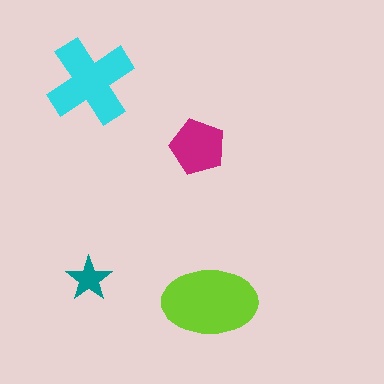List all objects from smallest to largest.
The teal star, the magenta pentagon, the cyan cross, the lime ellipse.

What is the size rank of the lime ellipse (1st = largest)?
1st.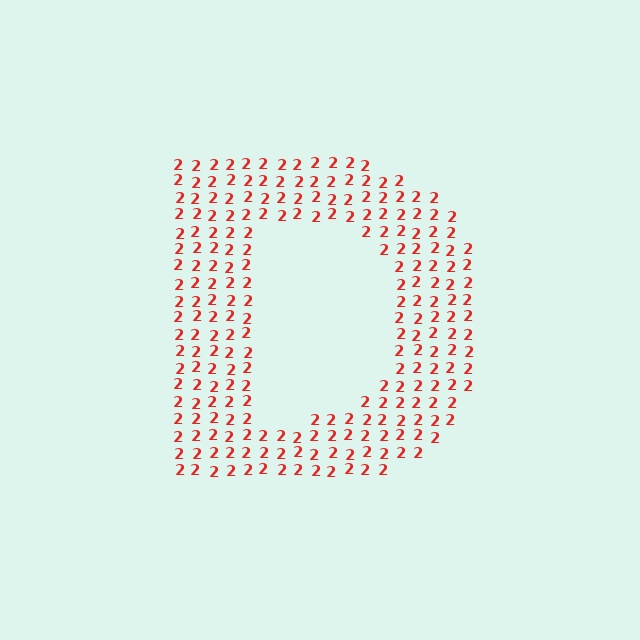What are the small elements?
The small elements are digit 2's.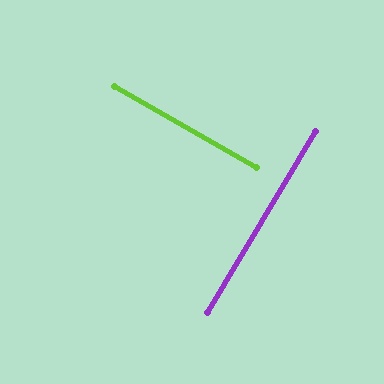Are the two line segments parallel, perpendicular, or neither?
Perpendicular — they meet at approximately 88°.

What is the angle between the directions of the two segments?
Approximately 88 degrees.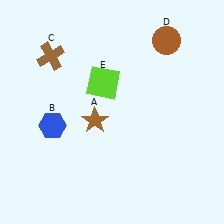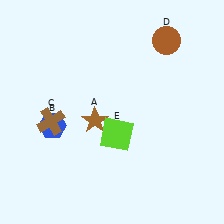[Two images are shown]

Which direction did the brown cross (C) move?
The brown cross (C) moved down.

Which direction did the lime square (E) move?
The lime square (E) moved down.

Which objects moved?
The objects that moved are: the brown cross (C), the lime square (E).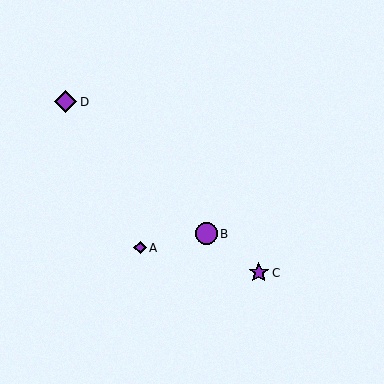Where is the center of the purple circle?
The center of the purple circle is at (206, 234).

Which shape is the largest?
The purple diamond (labeled D) is the largest.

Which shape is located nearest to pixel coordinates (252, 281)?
The purple star (labeled C) at (259, 273) is nearest to that location.